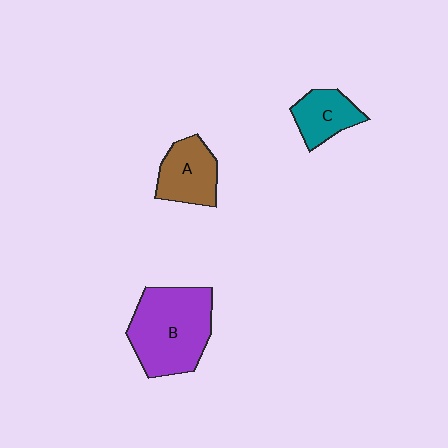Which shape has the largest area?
Shape B (purple).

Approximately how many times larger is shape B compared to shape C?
Approximately 2.2 times.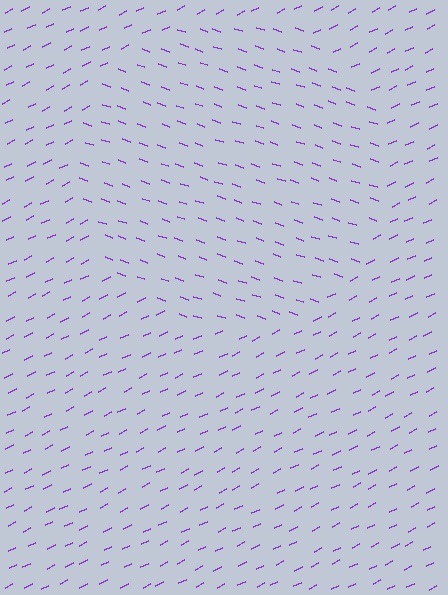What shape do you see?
I see a circle.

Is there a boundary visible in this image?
Yes, there is a texture boundary formed by a change in line orientation.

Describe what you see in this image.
The image is filled with small purple line segments. A circle region in the image has lines oriented differently from the surrounding lines, creating a visible texture boundary.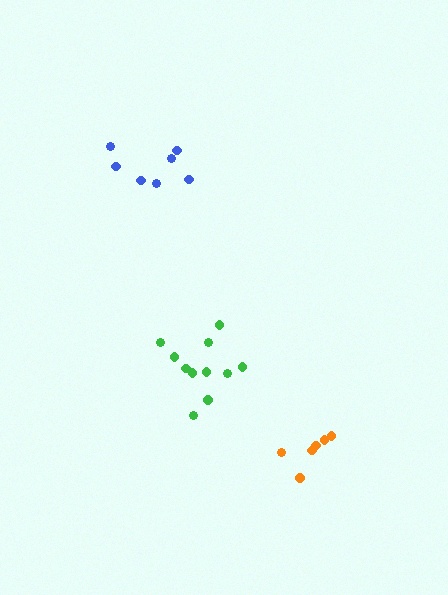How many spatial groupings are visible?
There are 3 spatial groupings.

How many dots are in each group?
Group 1: 11 dots, Group 2: 7 dots, Group 3: 6 dots (24 total).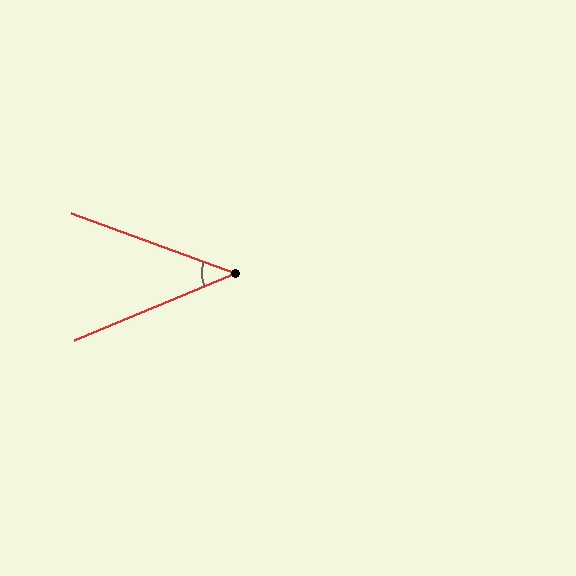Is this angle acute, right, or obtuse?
It is acute.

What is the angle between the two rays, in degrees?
Approximately 43 degrees.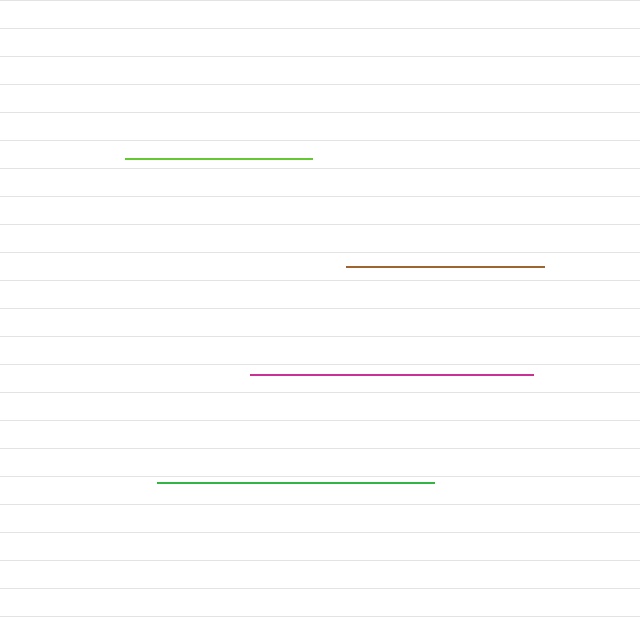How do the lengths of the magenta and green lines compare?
The magenta and green lines are approximately the same length.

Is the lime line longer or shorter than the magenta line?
The magenta line is longer than the lime line.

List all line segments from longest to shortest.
From longest to shortest: magenta, green, brown, lime.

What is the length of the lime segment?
The lime segment is approximately 187 pixels long.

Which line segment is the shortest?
The lime line is the shortest at approximately 187 pixels.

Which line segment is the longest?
The magenta line is the longest at approximately 282 pixels.